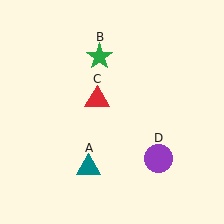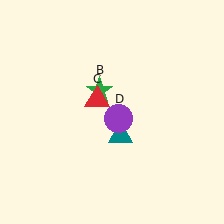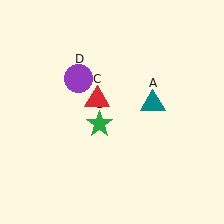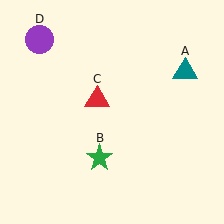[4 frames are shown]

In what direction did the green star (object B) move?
The green star (object B) moved down.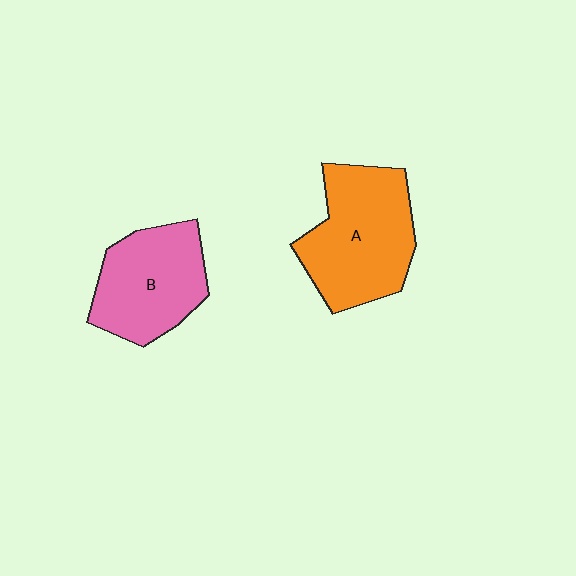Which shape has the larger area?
Shape A (orange).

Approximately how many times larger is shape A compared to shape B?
Approximately 1.2 times.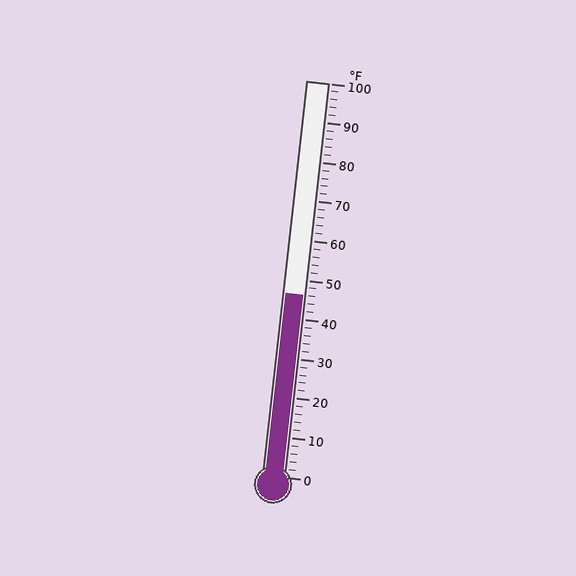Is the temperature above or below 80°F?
The temperature is below 80°F.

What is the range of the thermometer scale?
The thermometer scale ranges from 0°F to 100°F.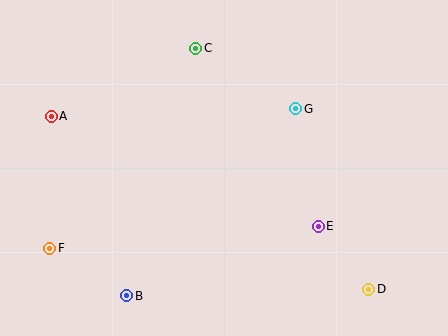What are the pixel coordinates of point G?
Point G is at (296, 109).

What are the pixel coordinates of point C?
Point C is at (196, 48).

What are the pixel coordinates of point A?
Point A is at (51, 116).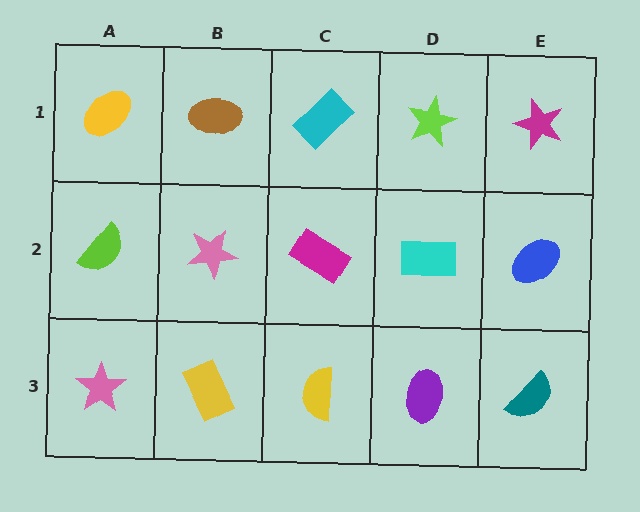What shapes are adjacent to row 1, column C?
A magenta rectangle (row 2, column C), a brown ellipse (row 1, column B), a lime star (row 1, column D).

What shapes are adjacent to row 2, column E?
A magenta star (row 1, column E), a teal semicircle (row 3, column E), a cyan rectangle (row 2, column D).